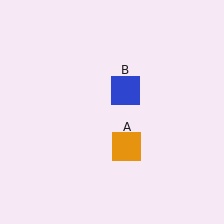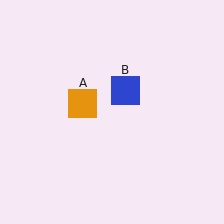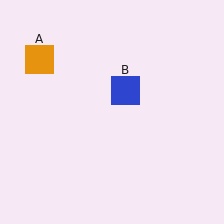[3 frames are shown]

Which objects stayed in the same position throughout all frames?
Blue square (object B) remained stationary.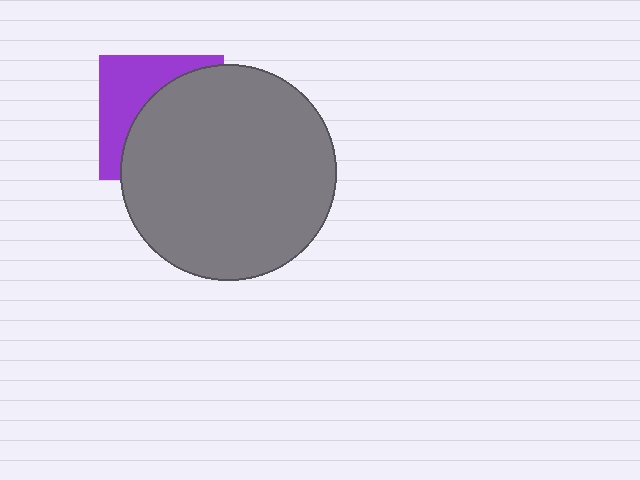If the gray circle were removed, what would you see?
You would see the complete purple square.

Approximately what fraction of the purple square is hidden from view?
Roughly 61% of the purple square is hidden behind the gray circle.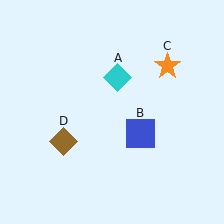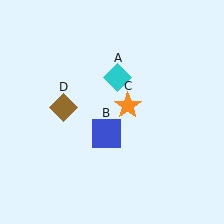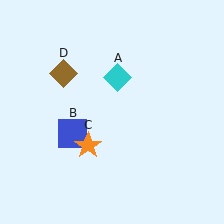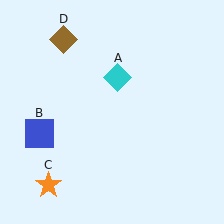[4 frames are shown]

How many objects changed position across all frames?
3 objects changed position: blue square (object B), orange star (object C), brown diamond (object D).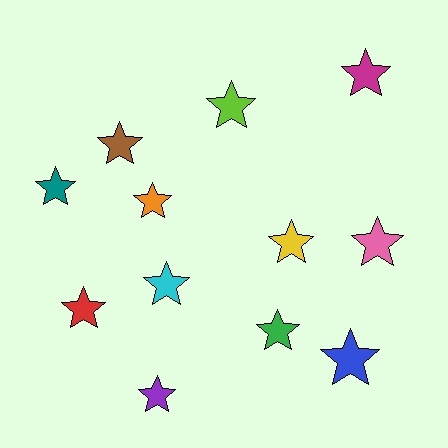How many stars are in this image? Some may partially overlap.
There are 12 stars.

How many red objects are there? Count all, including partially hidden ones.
There is 1 red object.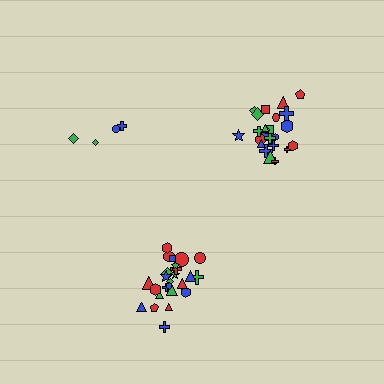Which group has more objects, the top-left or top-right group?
The top-right group.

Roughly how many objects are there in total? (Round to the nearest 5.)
Roughly 55 objects in total.